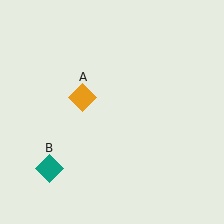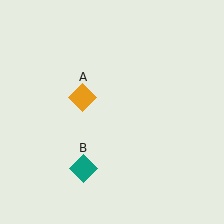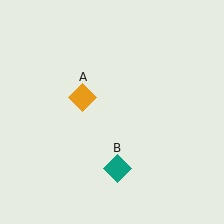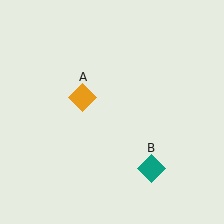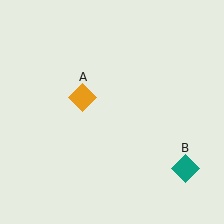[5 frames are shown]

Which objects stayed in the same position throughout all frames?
Orange diamond (object A) remained stationary.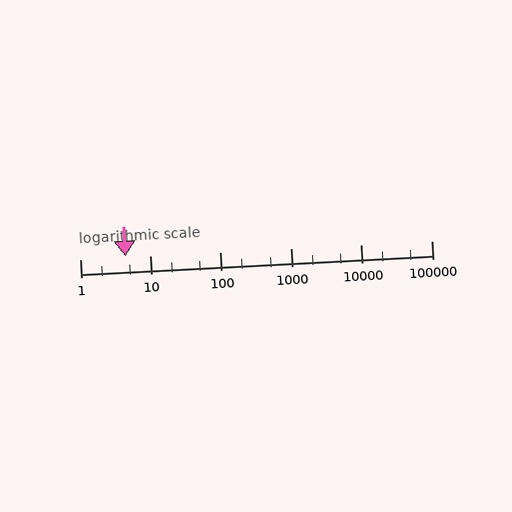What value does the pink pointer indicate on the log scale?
The pointer indicates approximately 4.5.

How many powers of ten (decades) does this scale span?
The scale spans 5 decades, from 1 to 100000.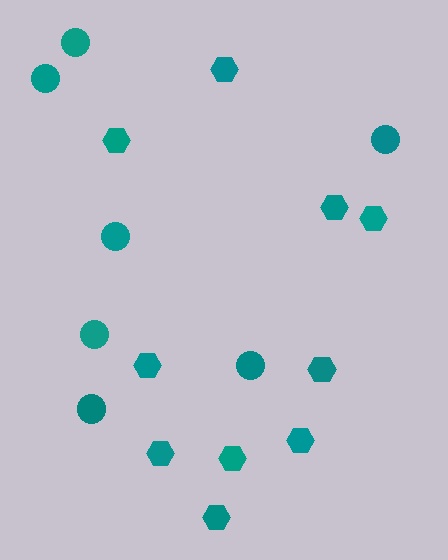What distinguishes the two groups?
There are 2 groups: one group of hexagons (10) and one group of circles (7).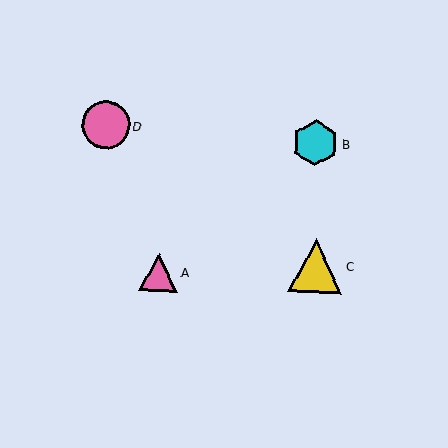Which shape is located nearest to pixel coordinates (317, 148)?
The cyan hexagon (labeled B) at (315, 143) is nearest to that location.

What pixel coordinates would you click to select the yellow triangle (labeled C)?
Click at (316, 266) to select the yellow triangle C.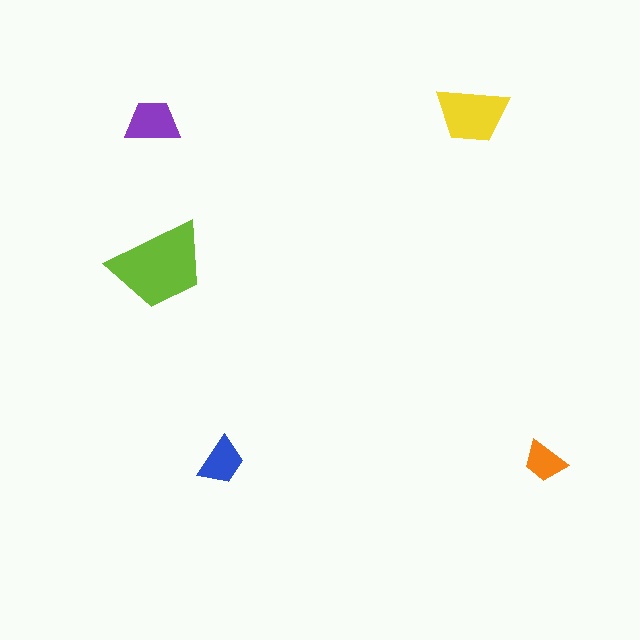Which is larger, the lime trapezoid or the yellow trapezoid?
The lime one.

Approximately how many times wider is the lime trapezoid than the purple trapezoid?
About 2 times wider.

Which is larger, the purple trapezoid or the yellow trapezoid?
The yellow one.